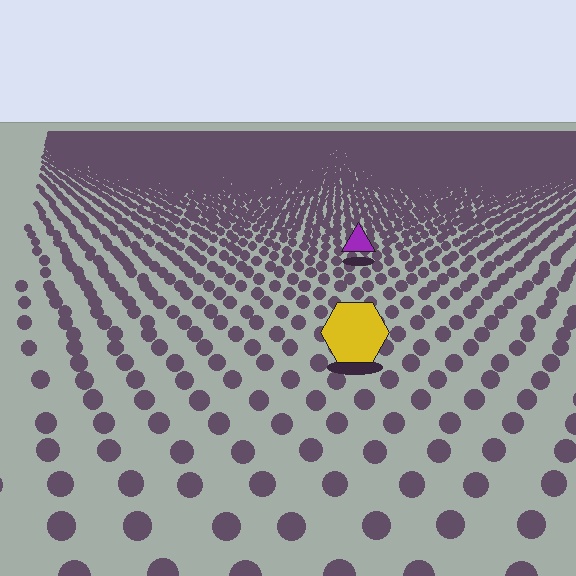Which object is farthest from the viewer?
The purple triangle is farthest from the viewer. It appears smaller and the ground texture around it is denser.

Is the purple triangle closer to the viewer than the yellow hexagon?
No. The yellow hexagon is closer — you can tell from the texture gradient: the ground texture is coarser near it.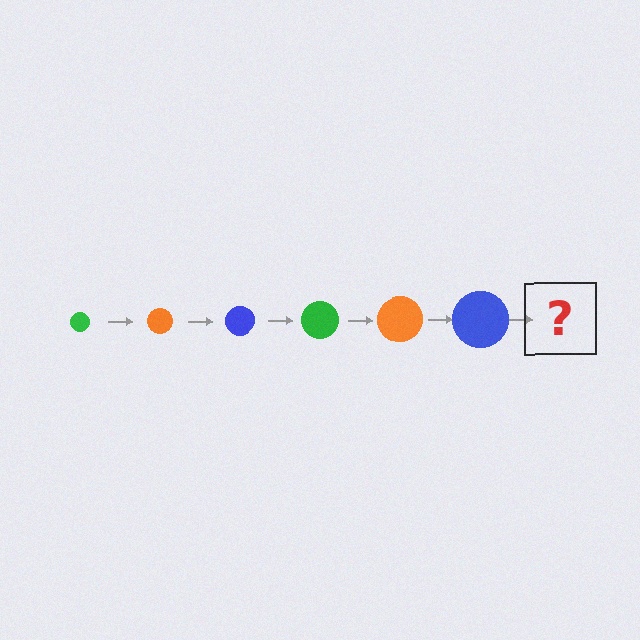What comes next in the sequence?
The next element should be a green circle, larger than the previous one.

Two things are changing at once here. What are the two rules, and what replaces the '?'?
The two rules are that the circle grows larger each step and the color cycles through green, orange, and blue. The '?' should be a green circle, larger than the previous one.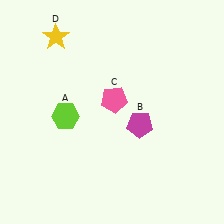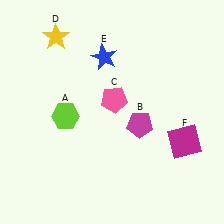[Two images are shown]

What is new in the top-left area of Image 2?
A blue star (E) was added in the top-left area of Image 2.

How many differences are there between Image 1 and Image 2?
There are 2 differences between the two images.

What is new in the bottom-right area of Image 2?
A magenta square (F) was added in the bottom-right area of Image 2.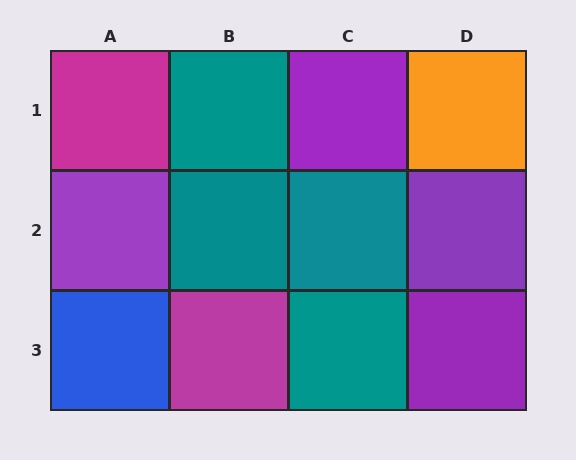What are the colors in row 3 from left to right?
Blue, magenta, teal, purple.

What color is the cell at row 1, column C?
Purple.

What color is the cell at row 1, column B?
Teal.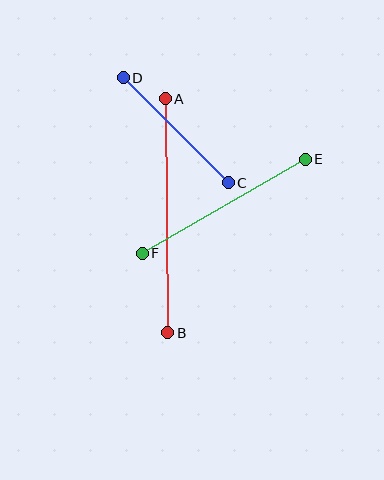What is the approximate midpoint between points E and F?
The midpoint is at approximately (224, 206) pixels.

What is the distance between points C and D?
The distance is approximately 148 pixels.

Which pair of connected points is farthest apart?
Points A and B are farthest apart.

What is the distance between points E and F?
The distance is approximately 188 pixels.